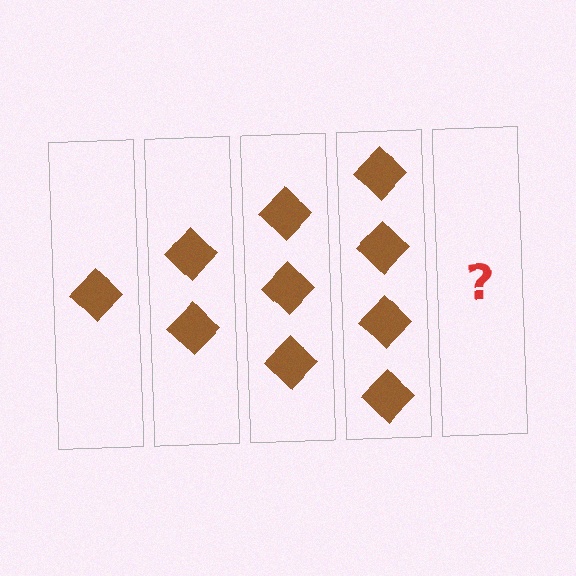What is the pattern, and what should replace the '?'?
The pattern is that each step adds one more diamond. The '?' should be 5 diamonds.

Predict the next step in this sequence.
The next step is 5 diamonds.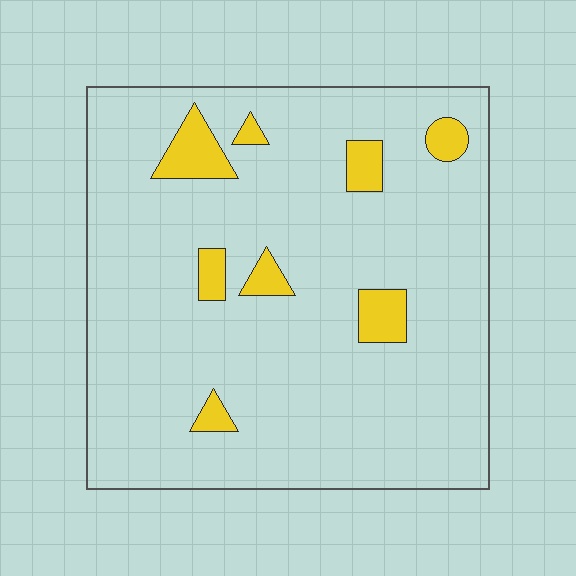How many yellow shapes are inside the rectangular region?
8.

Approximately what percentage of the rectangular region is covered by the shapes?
Approximately 10%.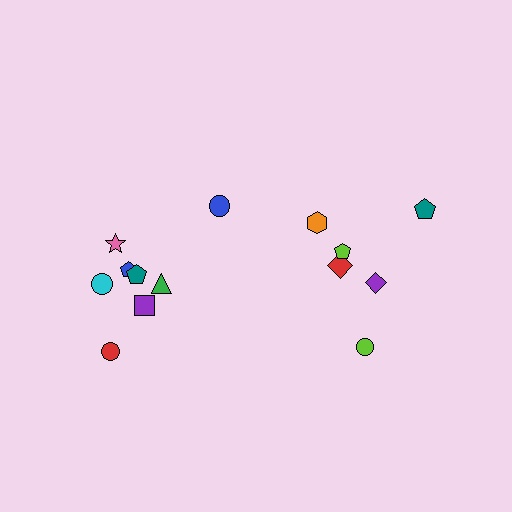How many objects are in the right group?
There are 6 objects.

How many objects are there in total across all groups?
There are 14 objects.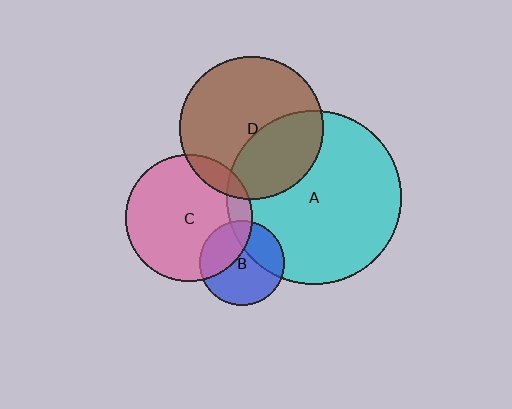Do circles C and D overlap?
Yes.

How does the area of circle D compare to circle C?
Approximately 1.3 times.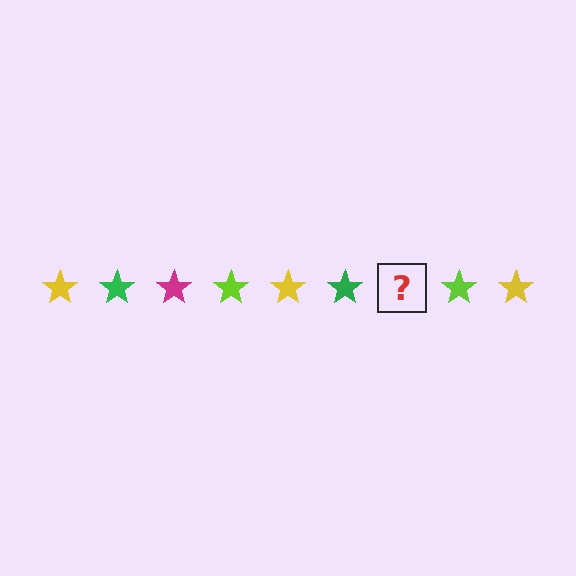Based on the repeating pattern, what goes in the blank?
The blank should be a magenta star.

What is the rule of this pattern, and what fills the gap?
The rule is that the pattern cycles through yellow, green, magenta, lime stars. The gap should be filled with a magenta star.